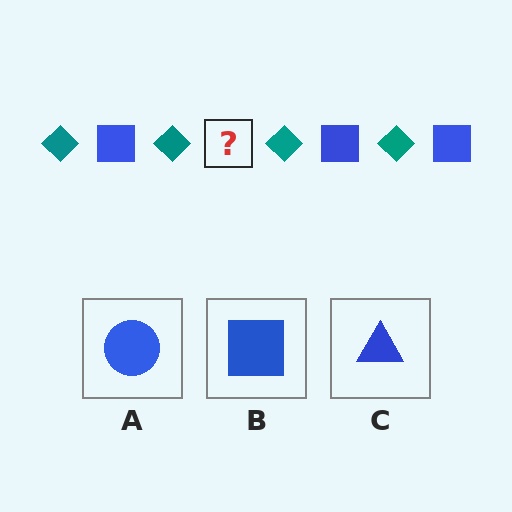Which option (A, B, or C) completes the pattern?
B.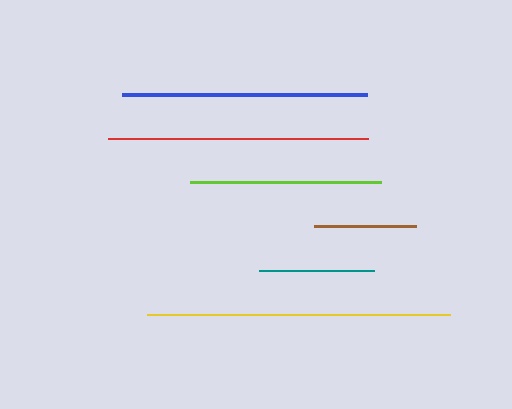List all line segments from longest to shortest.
From longest to shortest: yellow, red, blue, lime, teal, brown.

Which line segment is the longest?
The yellow line is the longest at approximately 302 pixels.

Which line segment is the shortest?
The brown line is the shortest at approximately 102 pixels.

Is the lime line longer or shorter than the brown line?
The lime line is longer than the brown line.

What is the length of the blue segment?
The blue segment is approximately 245 pixels long.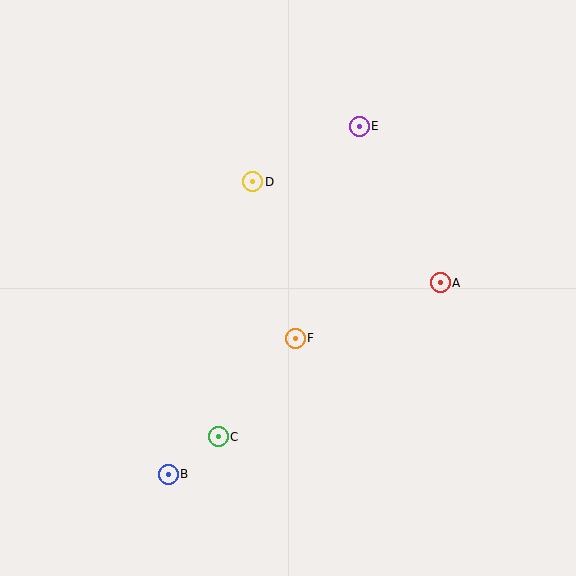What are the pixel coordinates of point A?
Point A is at (440, 283).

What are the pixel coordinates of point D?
Point D is at (253, 182).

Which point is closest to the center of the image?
Point F at (295, 338) is closest to the center.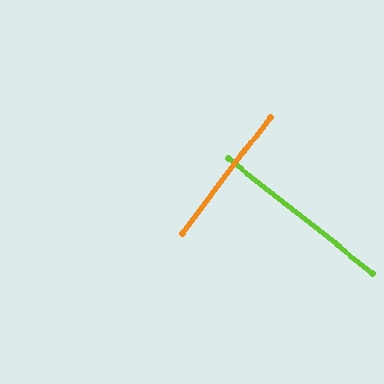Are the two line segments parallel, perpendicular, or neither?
Perpendicular — they meet at approximately 89°.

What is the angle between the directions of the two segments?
Approximately 89 degrees.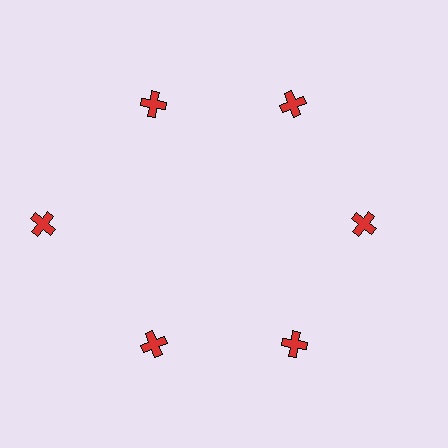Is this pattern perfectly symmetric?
No. The 6 red crosses are arranged in a ring, but one element near the 9 o'clock position is pushed outward from the center, breaking the 6-fold rotational symmetry.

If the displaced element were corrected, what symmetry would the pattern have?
It would have 6-fold rotational symmetry — the pattern would map onto itself every 60 degrees.